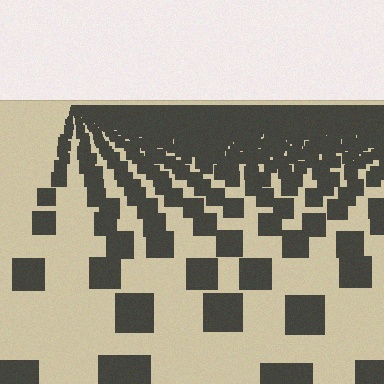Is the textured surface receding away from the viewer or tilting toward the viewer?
The surface is receding away from the viewer. Texture elements get smaller and denser toward the top.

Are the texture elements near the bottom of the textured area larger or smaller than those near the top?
Larger. Near the bottom, elements are closer to the viewer and appear at a bigger on-screen size.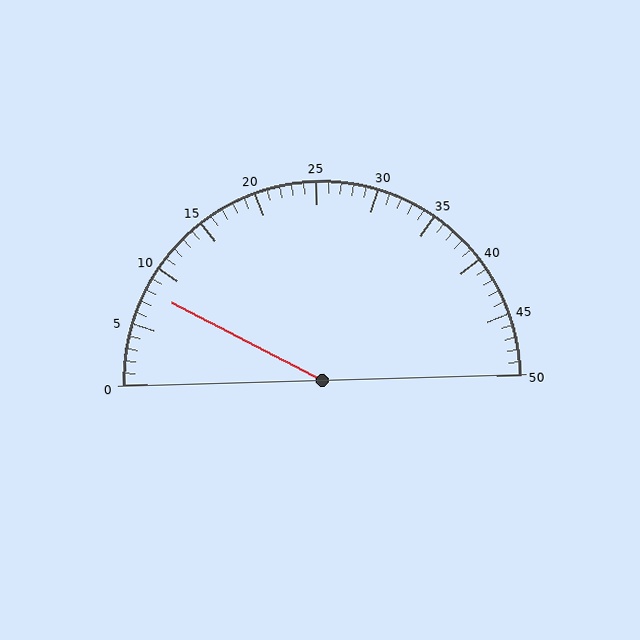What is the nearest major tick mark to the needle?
The nearest major tick mark is 10.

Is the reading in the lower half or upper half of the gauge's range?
The reading is in the lower half of the range (0 to 50).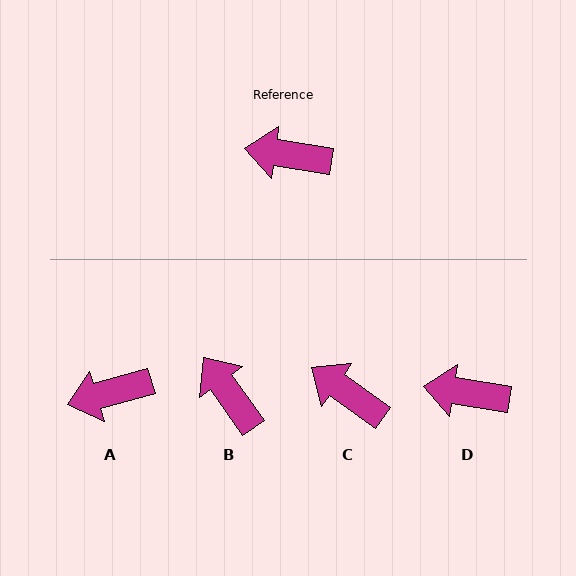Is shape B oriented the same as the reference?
No, it is off by about 46 degrees.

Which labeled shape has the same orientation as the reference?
D.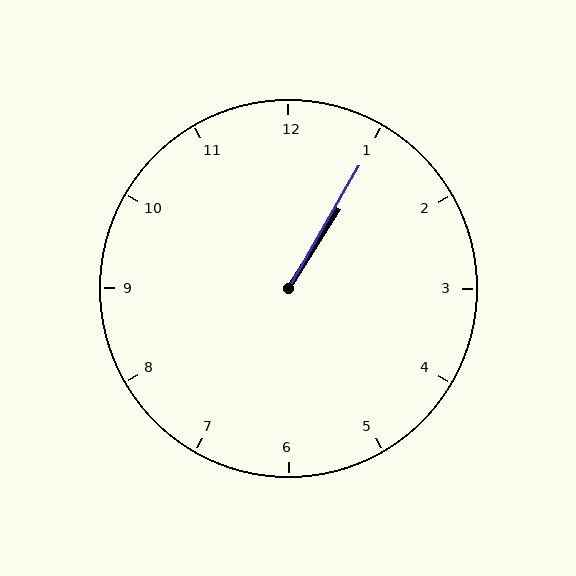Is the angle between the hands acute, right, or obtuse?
It is acute.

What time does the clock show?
1:05.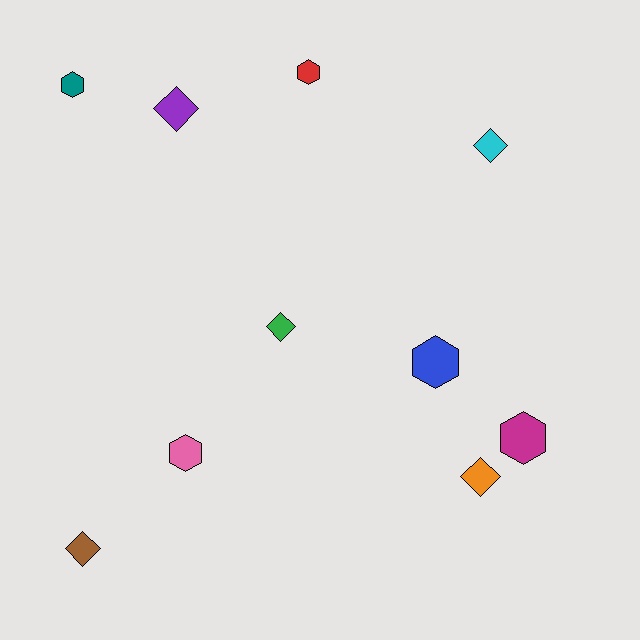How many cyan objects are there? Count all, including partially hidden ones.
There is 1 cyan object.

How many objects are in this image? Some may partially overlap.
There are 10 objects.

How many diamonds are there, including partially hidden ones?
There are 5 diamonds.